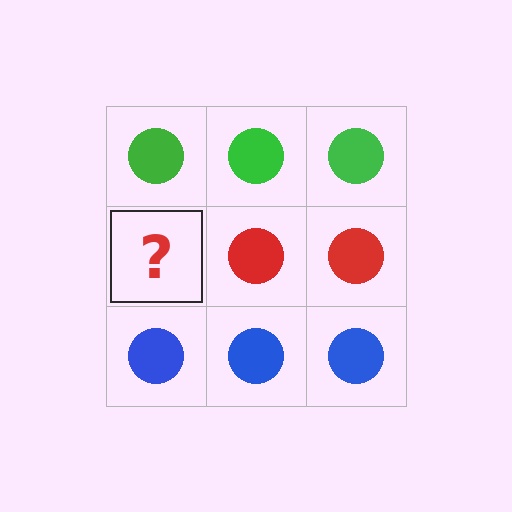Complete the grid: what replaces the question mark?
The question mark should be replaced with a red circle.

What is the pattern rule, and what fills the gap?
The rule is that each row has a consistent color. The gap should be filled with a red circle.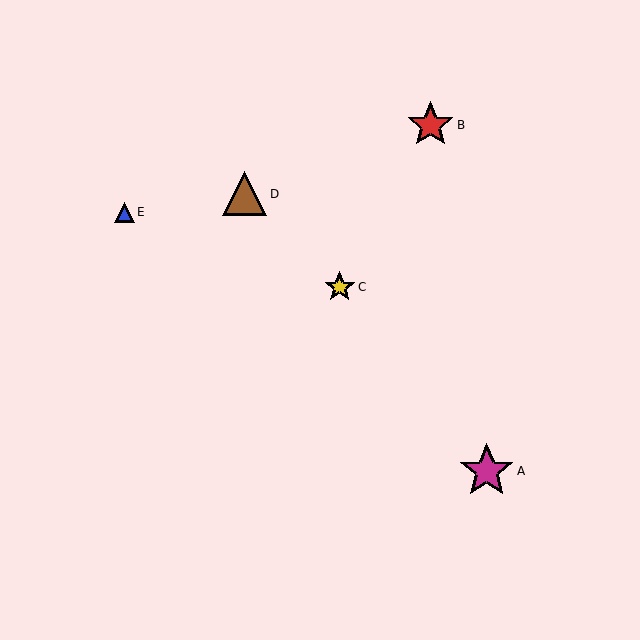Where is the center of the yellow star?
The center of the yellow star is at (340, 287).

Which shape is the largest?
The magenta star (labeled A) is the largest.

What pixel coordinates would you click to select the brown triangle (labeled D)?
Click at (245, 194) to select the brown triangle D.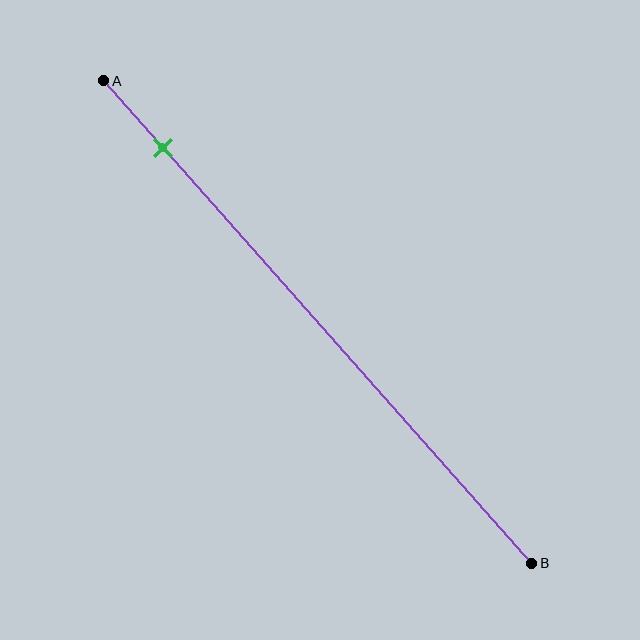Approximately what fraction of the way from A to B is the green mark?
The green mark is approximately 15% of the way from A to B.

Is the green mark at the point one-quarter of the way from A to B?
No, the mark is at about 15% from A, not at the 25% one-quarter point.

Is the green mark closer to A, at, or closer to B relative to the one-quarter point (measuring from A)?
The green mark is closer to point A than the one-quarter point of segment AB.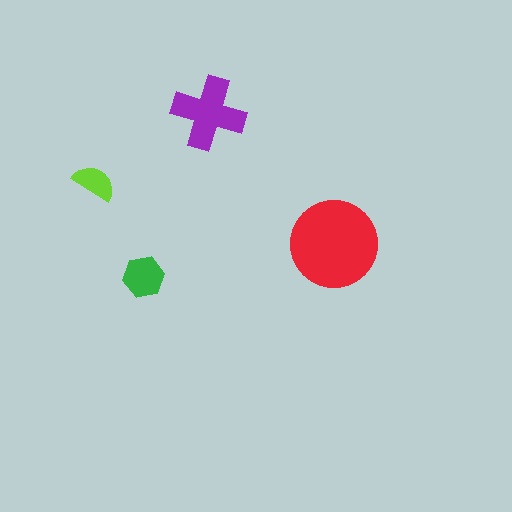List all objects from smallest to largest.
The lime semicircle, the green hexagon, the purple cross, the red circle.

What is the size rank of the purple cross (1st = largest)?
2nd.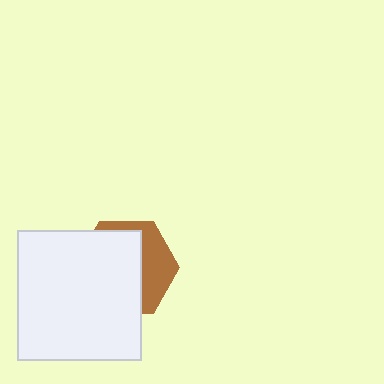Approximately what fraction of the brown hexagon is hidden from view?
Roughly 64% of the brown hexagon is hidden behind the white rectangle.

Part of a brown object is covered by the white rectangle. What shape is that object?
It is a hexagon.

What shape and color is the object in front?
The object in front is a white rectangle.